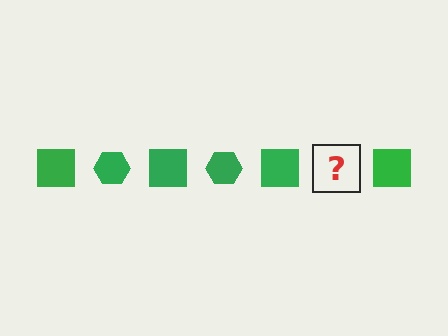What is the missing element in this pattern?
The missing element is a green hexagon.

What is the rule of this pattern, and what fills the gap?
The rule is that the pattern cycles through square, hexagon shapes in green. The gap should be filled with a green hexagon.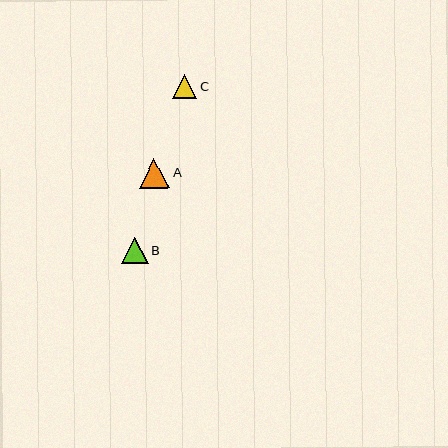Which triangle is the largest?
Triangle A is the largest with a size of approximately 30 pixels.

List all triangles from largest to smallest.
From largest to smallest: A, B, C.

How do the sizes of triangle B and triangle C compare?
Triangle B and triangle C are approximately the same size.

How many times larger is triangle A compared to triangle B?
Triangle A is approximately 1.1 times the size of triangle B.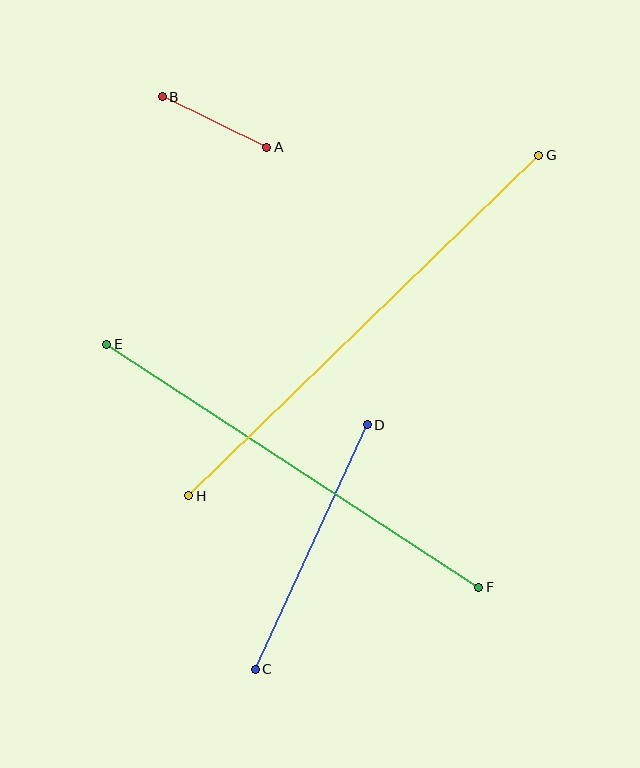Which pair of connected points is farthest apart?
Points G and H are farthest apart.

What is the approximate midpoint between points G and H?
The midpoint is at approximately (364, 325) pixels.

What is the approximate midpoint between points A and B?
The midpoint is at approximately (214, 122) pixels.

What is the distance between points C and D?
The distance is approximately 269 pixels.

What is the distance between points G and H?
The distance is approximately 488 pixels.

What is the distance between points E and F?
The distance is approximately 444 pixels.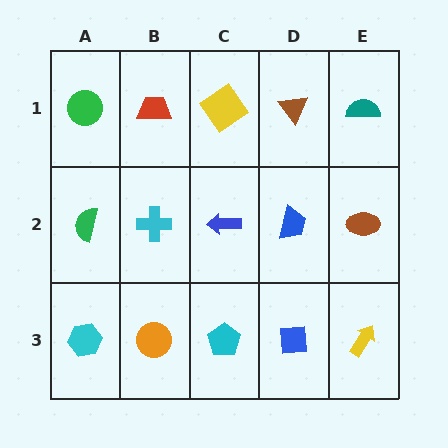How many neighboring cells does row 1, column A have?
2.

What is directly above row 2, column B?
A red trapezoid.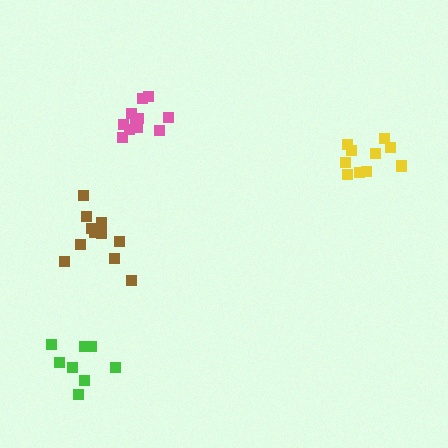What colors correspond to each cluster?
The clusters are colored: pink, brown, yellow, green.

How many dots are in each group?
Group 1: 11 dots, Group 2: 11 dots, Group 3: 10 dots, Group 4: 8 dots (40 total).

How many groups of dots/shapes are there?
There are 4 groups.